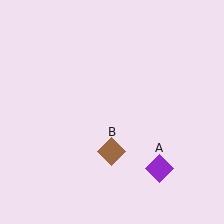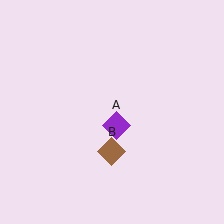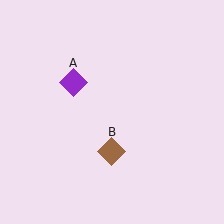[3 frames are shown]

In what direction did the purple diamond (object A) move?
The purple diamond (object A) moved up and to the left.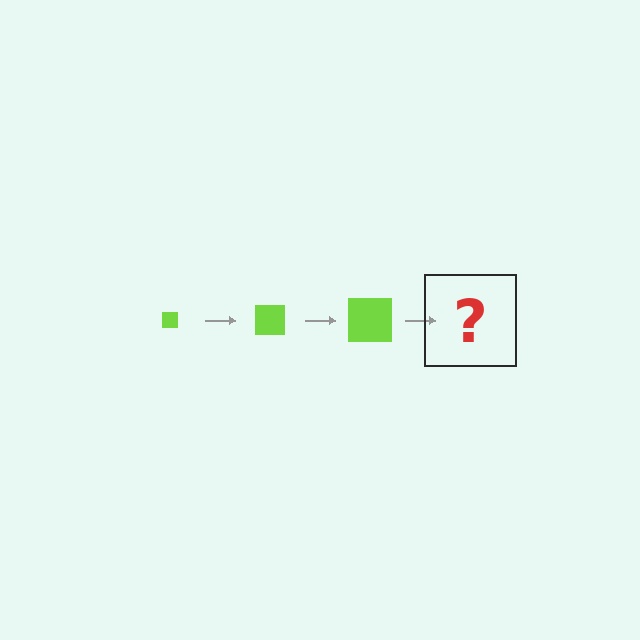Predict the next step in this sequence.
The next step is a lime square, larger than the previous one.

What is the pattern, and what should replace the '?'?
The pattern is that the square gets progressively larger each step. The '?' should be a lime square, larger than the previous one.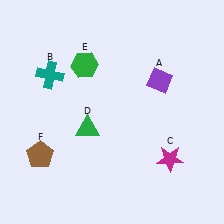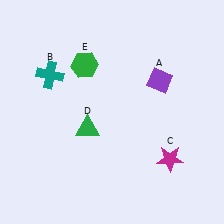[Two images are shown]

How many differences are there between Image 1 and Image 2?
There is 1 difference between the two images.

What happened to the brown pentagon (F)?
The brown pentagon (F) was removed in Image 2. It was in the bottom-left area of Image 1.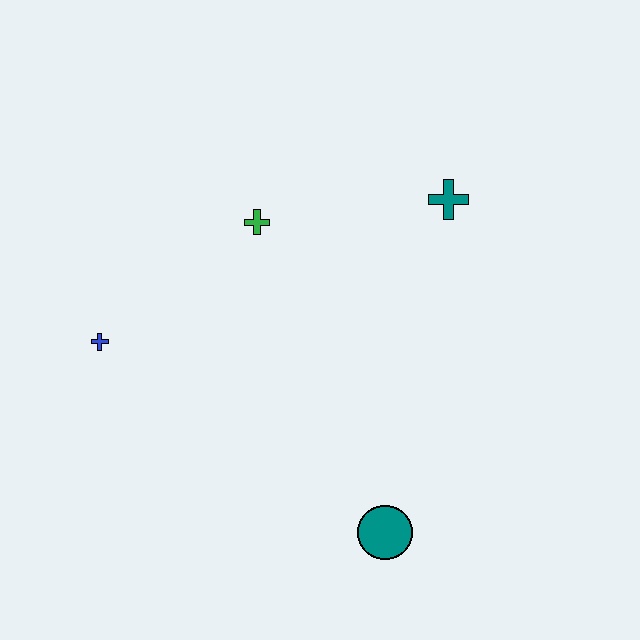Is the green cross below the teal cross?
Yes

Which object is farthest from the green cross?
The teal circle is farthest from the green cross.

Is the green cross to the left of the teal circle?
Yes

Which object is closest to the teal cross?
The green cross is closest to the teal cross.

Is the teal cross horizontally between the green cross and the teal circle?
No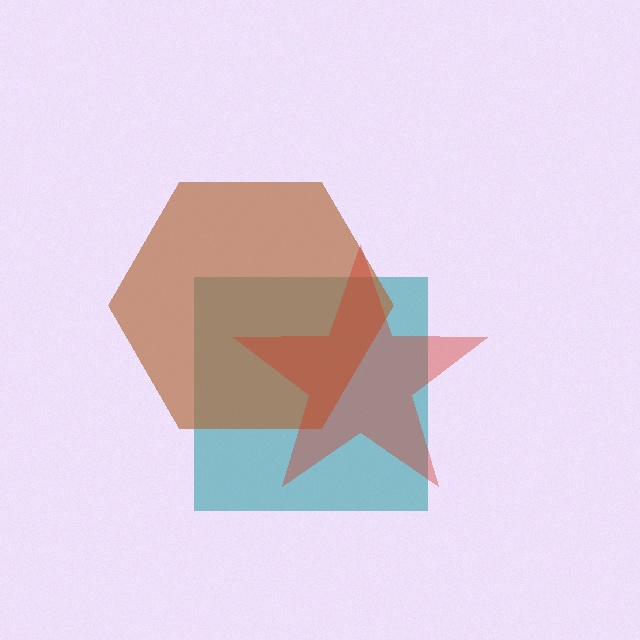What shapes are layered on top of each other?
The layered shapes are: a teal square, a brown hexagon, a red star.